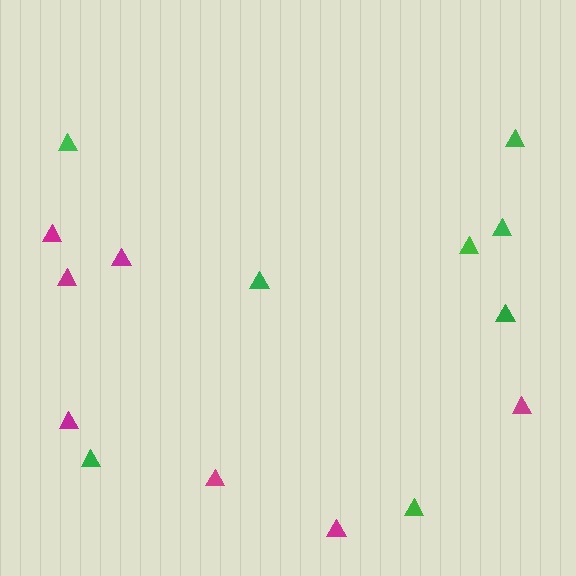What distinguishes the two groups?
There are 2 groups: one group of green triangles (8) and one group of magenta triangles (7).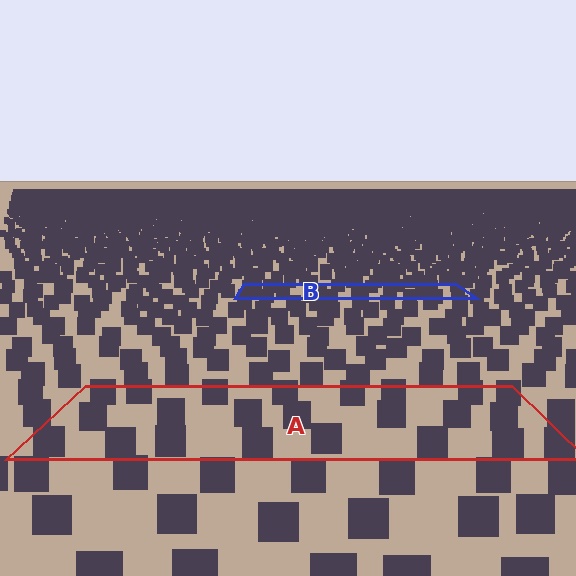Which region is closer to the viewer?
Region A is closer. The texture elements there are larger and more spread out.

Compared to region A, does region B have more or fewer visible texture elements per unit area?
Region B has more texture elements per unit area — they are packed more densely because it is farther away.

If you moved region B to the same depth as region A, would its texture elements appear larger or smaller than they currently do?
They would appear larger. At a closer depth, the same texture elements are projected at a bigger on-screen size.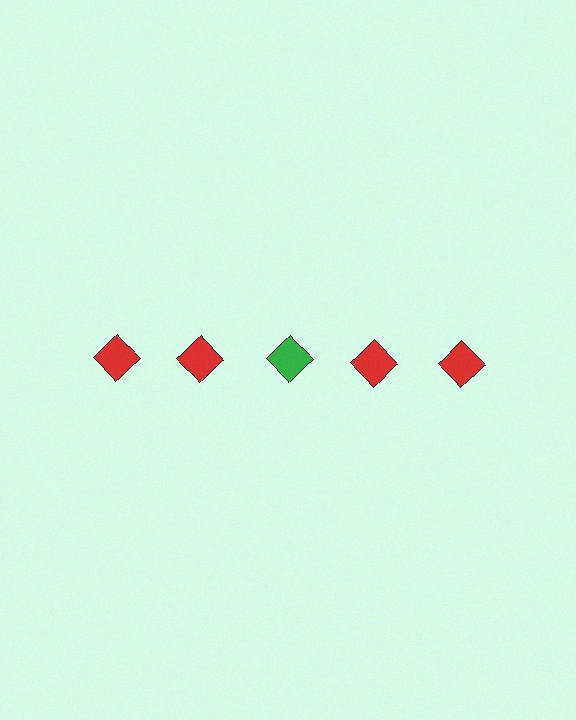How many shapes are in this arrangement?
There are 5 shapes arranged in a grid pattern.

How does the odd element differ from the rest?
It has a different color: green instead of red.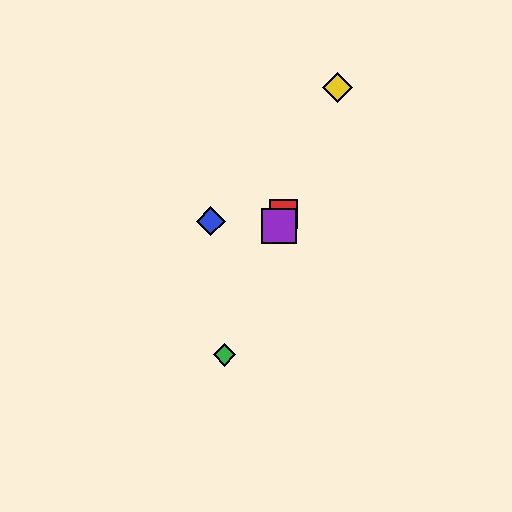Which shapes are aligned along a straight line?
The red square, the green diamond, the yellow diamond, the purple square are aligned along a straight line.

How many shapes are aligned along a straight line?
4 shapes (the red square, the green diamond, the yellow diamond, the purple square) are aligned along a straight line.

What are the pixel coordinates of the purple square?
The purple square is at (279, 226).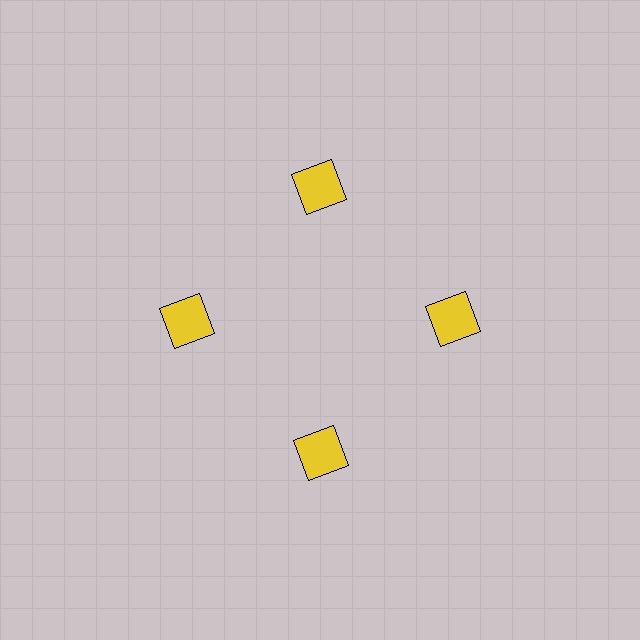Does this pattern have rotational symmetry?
Yes, this pattern has 4-fold rotational symmetry. It looks the same after rotating 90 degrees around the center.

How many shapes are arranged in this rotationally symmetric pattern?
There are 4 shapes, arranged in 4 groups of 1.